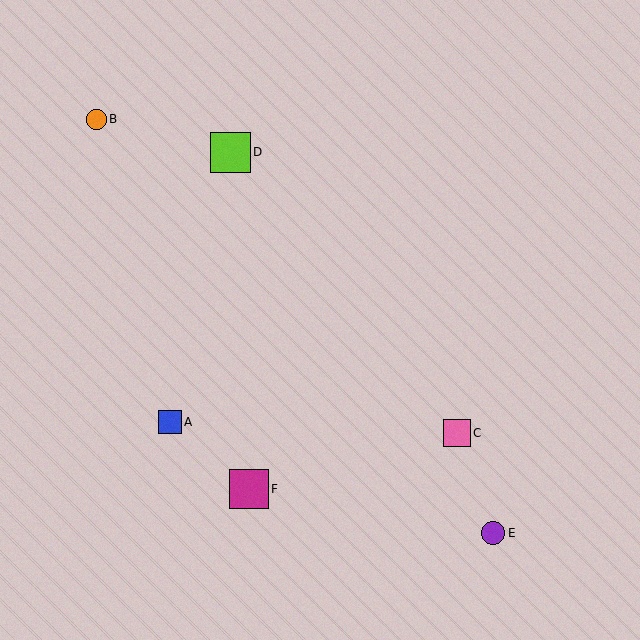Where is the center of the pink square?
The center of the pink square is at (457, 433).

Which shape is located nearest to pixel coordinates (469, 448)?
The pink square (labeled C) at (457, 433) is nearest to that location.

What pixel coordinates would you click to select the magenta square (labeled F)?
Click at (249, 489) to select the magenta square F.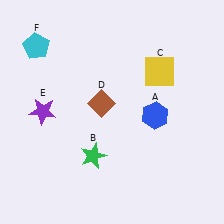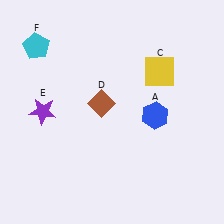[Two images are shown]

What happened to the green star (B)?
The green star (B) was removed in Image 2. It was in the bottom-left area of Image 1.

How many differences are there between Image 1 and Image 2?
There is 1 difference between the two images.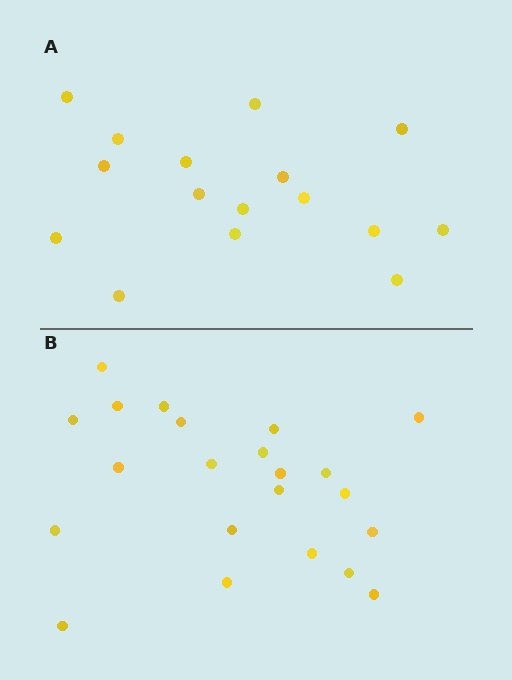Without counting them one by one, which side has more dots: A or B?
Region B (the bottom region) has more dots.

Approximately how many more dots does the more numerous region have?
Region B has about 6 more dots than region A.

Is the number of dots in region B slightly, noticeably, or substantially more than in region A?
Region B has noticeably more, but not dramatically so. The ratio is roughly 1.4 to 1.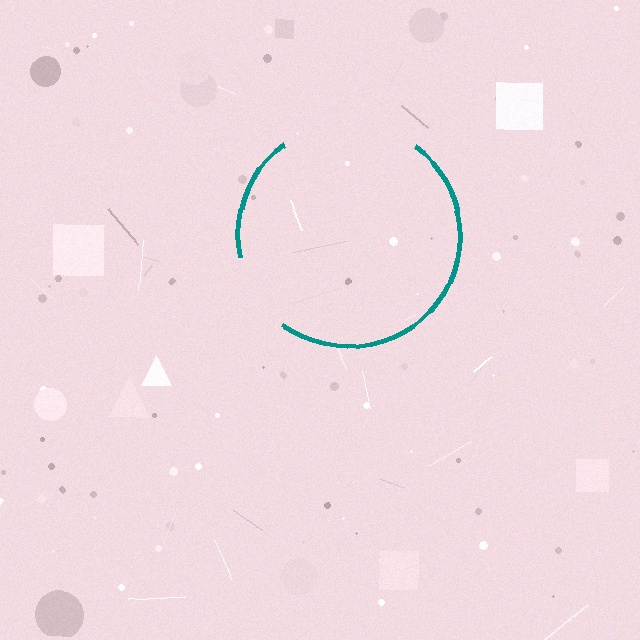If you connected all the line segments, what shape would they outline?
They would outline a circle.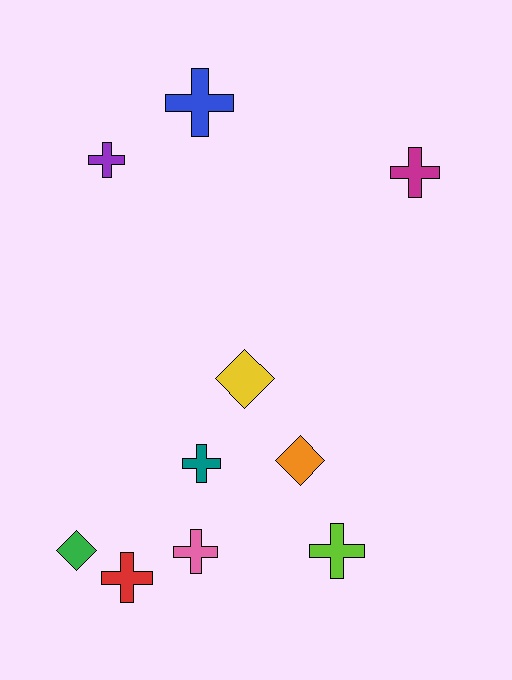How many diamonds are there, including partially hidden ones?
There are 3 diamonds.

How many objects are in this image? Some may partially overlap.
There are 10 objects.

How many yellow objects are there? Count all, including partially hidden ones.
There is 1 yellow object.